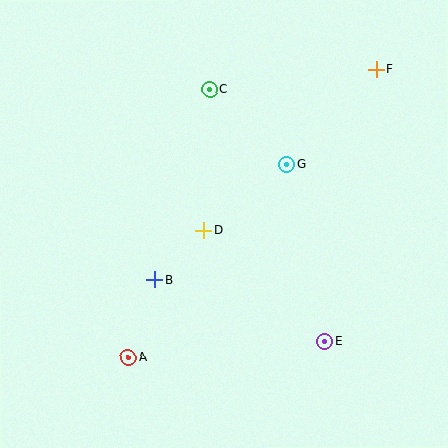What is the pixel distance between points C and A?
The distance between C and A is 280 pixels.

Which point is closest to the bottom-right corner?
Point E is closest to the bottom-right corner.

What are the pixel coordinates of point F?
Point F is at (376, 69).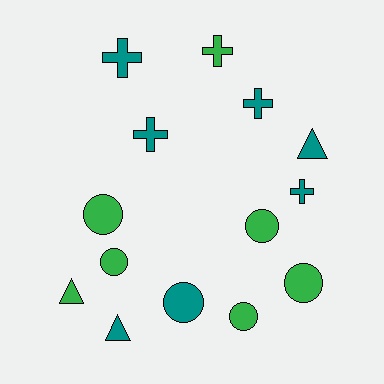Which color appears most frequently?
Teal, with 7 objects.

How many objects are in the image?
There are 14 objects.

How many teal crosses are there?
There are 4 teal crosses.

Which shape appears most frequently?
Circle, with 6 objects.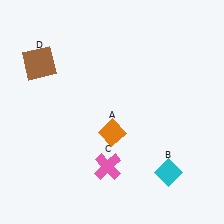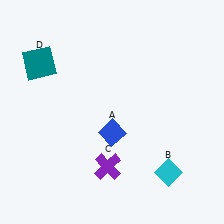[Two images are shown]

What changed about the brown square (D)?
In Image 1, D is brown. In Image 2, it changed to teal.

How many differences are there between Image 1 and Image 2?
There are 3 differences between the two images.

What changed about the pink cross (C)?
In Image 1, C is pink. In Image 2, it changed to purple.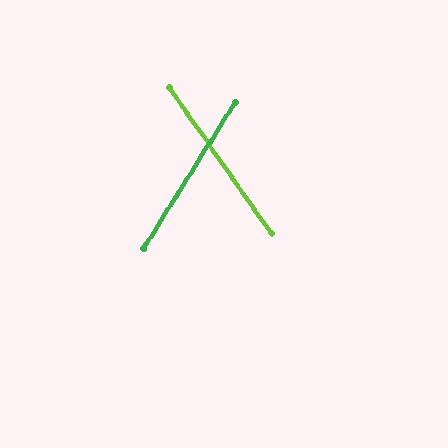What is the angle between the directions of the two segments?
Approximately 67 degrees.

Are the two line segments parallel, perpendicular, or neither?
Neither parallel nor perpendicular — they differ by about 67°.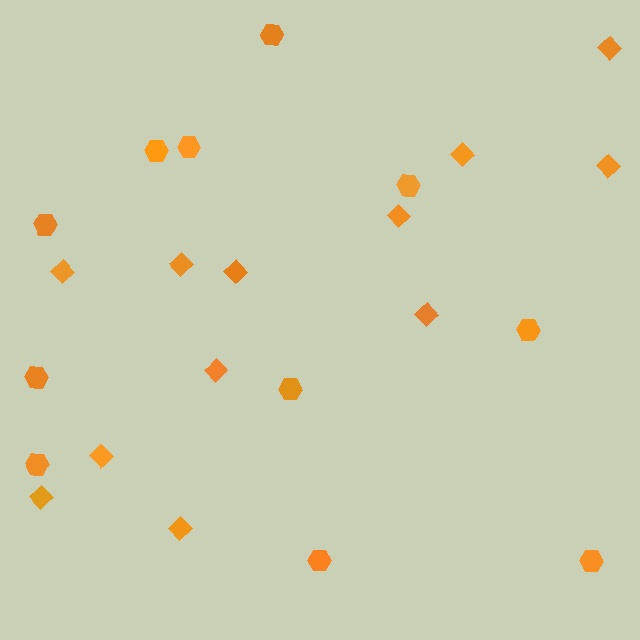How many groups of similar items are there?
There are 2 groups: one group of diamonds (12) and one group of hexagons (11).